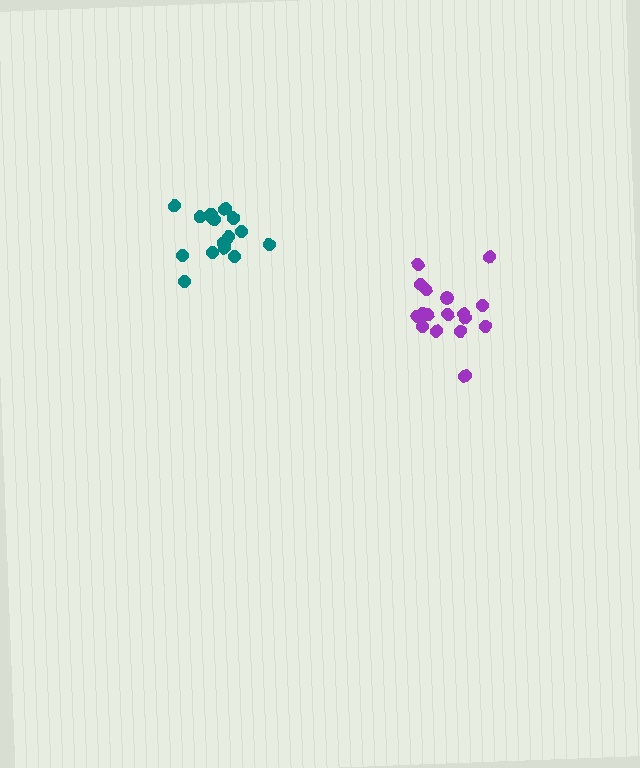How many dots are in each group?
Group 1: 16 dots, Group 2: 17 dots (33 total).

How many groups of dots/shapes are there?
There are 2 groups.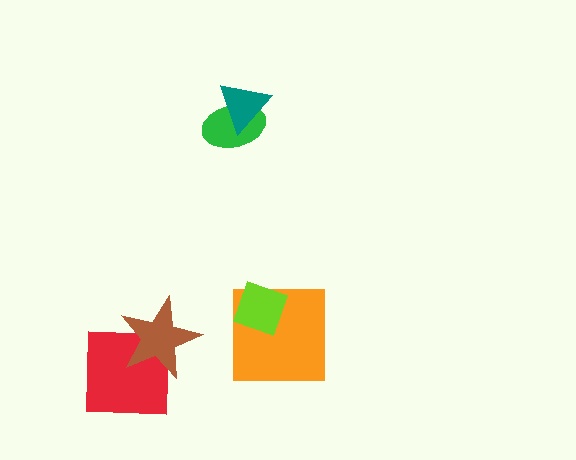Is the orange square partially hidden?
Yes, it is partially covered by another shape.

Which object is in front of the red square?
The brown star is in front of the red square.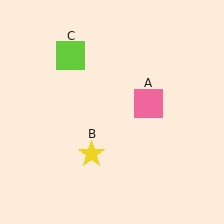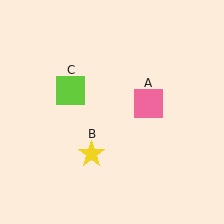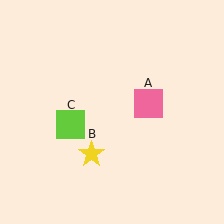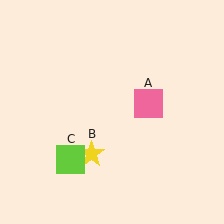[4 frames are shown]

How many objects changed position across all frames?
1 object changed position: lime square (object C).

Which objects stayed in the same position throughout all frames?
Pink square (object A) and yellow star (object B) remained stationary.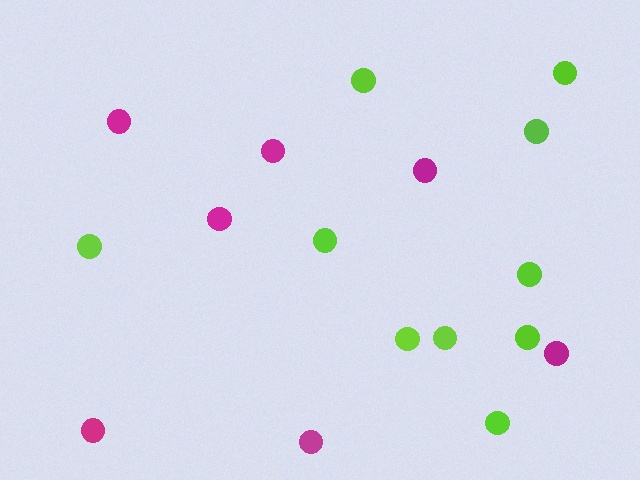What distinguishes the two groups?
There are 2 groups: one group of magenta circles (7) and one group of lime circles (10).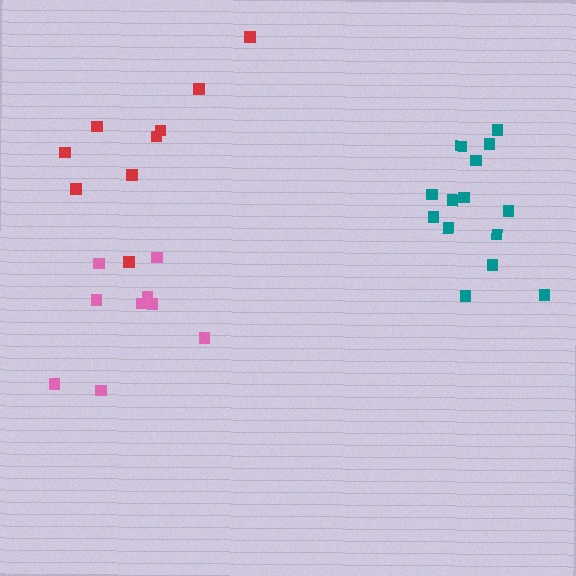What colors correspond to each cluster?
The clusters are colored: pink, teal, red.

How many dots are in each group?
Group 1: 9 dots, Group 2: 14 dots, Group 3: 9 dots (32 total).